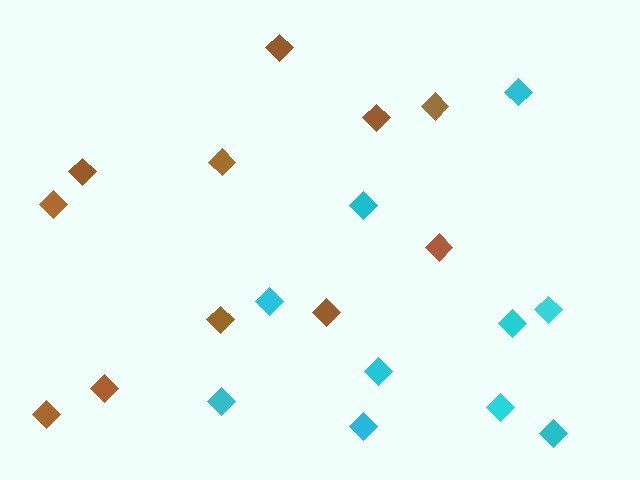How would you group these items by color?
There are 2 groups: one group of brown diamonds (11) and one group of cyan diamonds (10).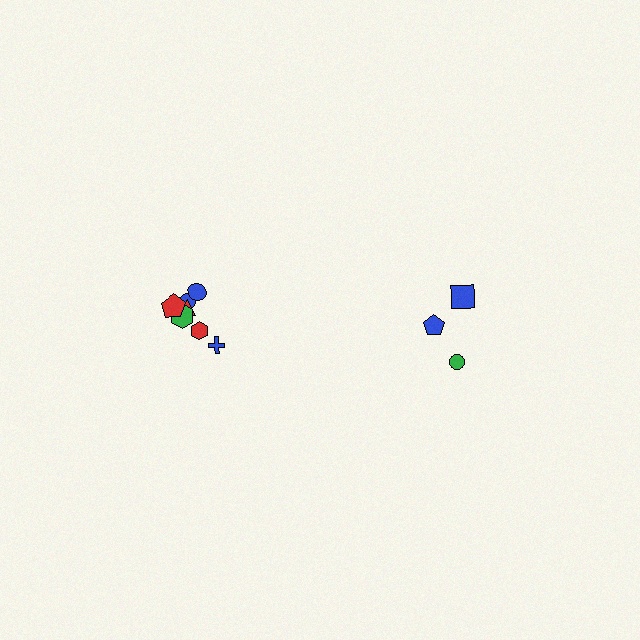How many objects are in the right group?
There are 3 objects.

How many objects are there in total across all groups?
There are 10 objects.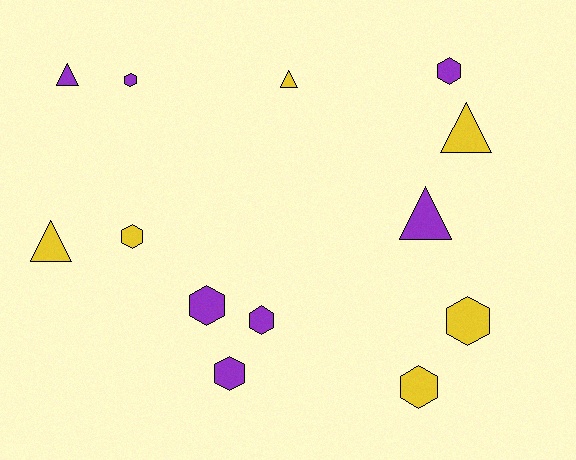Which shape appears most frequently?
Hexagon, with 8 objects.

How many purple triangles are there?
There are 2 purple triangles.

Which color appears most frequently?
Purple, with 7 objects.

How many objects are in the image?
There are 13 objects.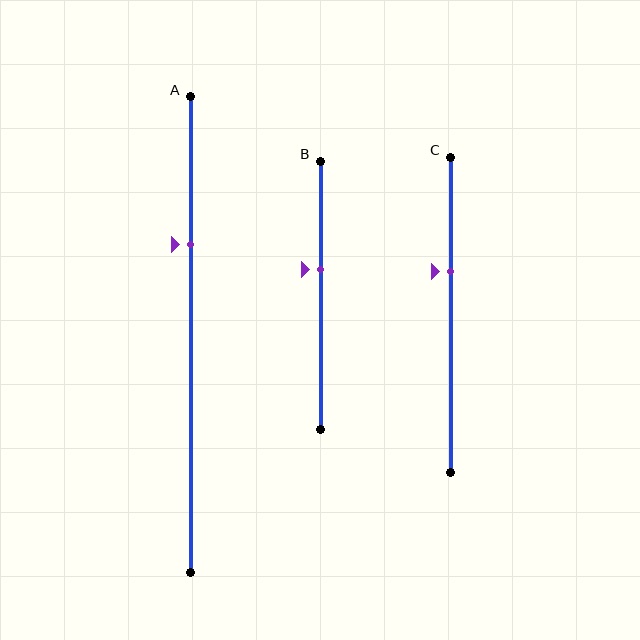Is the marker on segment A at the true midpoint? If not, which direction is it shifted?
No, the marker on segment A is shifted upward by about 19% of the segment length.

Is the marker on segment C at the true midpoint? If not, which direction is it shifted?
No, the marker on segment C is shifted upward by about 14% of the segment length.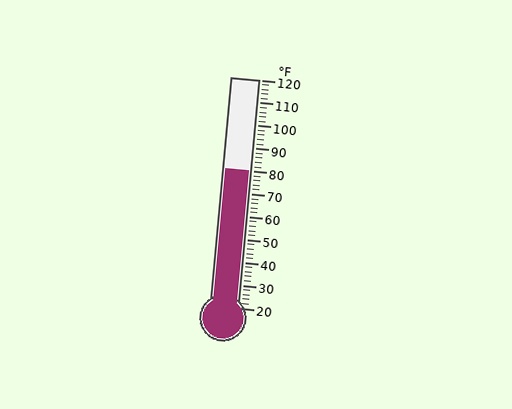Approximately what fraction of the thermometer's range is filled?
The thermometer is filled to approximately 60% of its range.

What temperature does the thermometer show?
The thermometer shows approximately 80°F.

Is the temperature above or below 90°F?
The temperature is below 90°F.